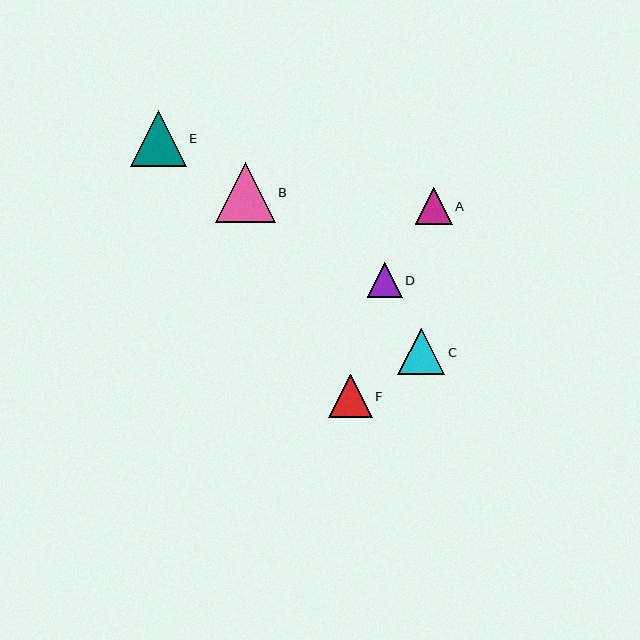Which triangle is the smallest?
Triangle D is the smallest with a size of approximately 35 pixels.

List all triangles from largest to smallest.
From largest to smallest: B, E, C, F, A, D.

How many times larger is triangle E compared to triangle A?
Triangle E is approximately 1.5 times the size of triangle A.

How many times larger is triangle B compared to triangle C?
Triangle B is approximately 1.3 times the size of triangle C.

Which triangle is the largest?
Triangle B is the largest with a size of approximately 60 pixels.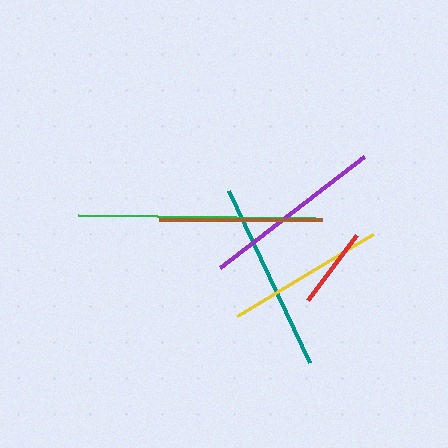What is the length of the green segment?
The green segment is approximately 236 pixels long.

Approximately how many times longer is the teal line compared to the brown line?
The teal line is approximately 1.2 times the length of the brown line.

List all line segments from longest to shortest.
From longest to shortest: green, teal, purple, brown, yellow, red.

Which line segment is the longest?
The green line is the longest at approximately 236 pixels.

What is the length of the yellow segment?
The yellow segment is approximately 159 pixels long.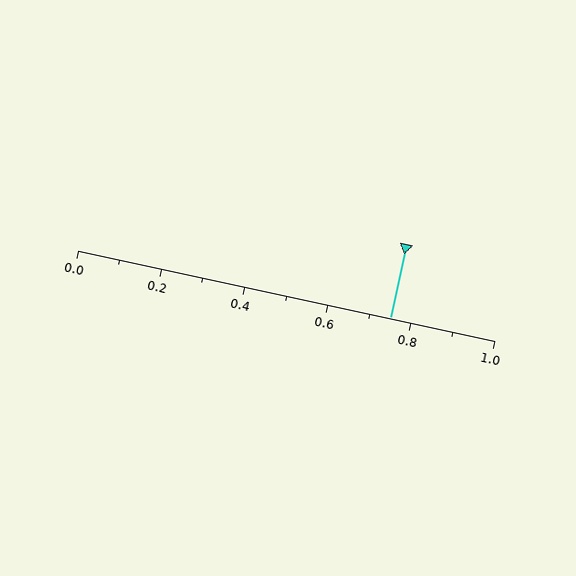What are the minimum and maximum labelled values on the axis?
The axis runs from 0.0 to 1.0.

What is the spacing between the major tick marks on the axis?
The major ticks are spaced 0.2 apart.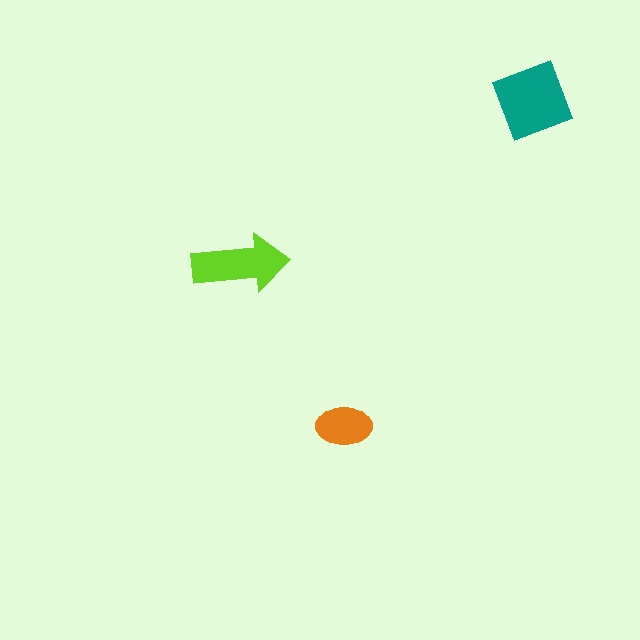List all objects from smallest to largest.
The orange ellipse, the lime arrow, the teal square.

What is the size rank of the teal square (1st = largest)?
1st.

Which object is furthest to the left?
The lime arrow is leftmost.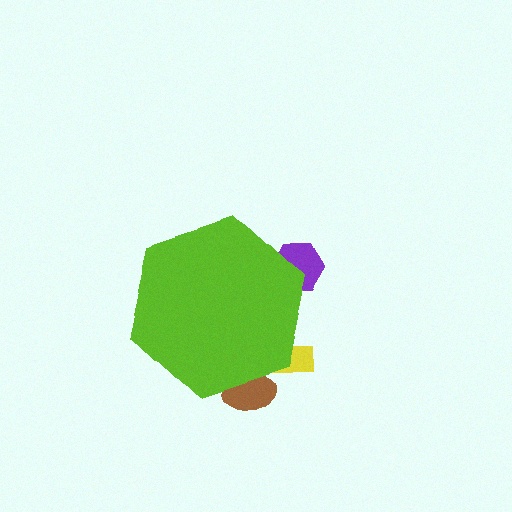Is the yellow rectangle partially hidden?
Yes, the yellow rectangle is partially hidden behind the lime hexagon.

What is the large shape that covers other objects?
A lime hexagon.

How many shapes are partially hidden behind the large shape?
3 shapes are partially hidden.